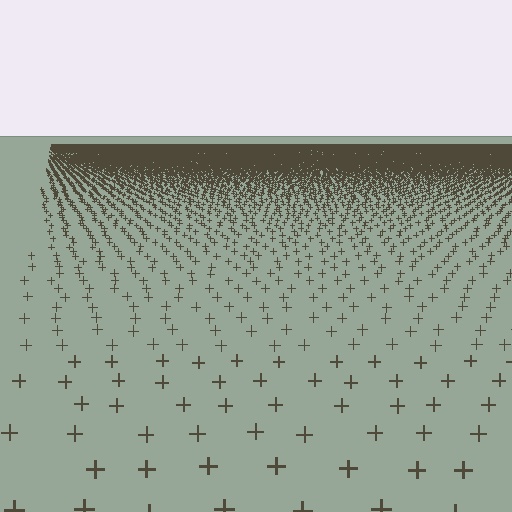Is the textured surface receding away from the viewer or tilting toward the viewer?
The surface is receding away from the viewer. Texture elements get smaller and denser toward the top.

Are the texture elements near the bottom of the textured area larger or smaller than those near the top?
Larger. Near the bottom, elements are closer to the viewer and appear at a bigger on-screen size.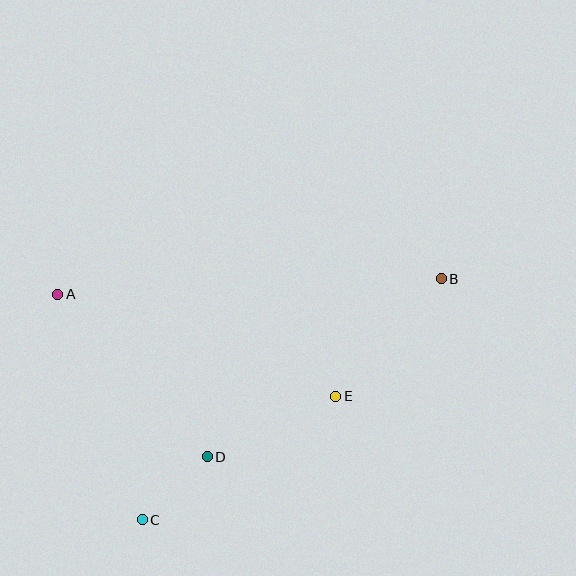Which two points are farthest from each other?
Points B and C are farthest from each other.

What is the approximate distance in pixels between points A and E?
The distance between A and E is approximately 296 pixels.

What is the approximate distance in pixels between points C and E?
The distance between C and E is approximately 229 pixels.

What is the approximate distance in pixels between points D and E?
The distance between D and E is approximately 142 pixels.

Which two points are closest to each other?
Points C and D are closest to each other.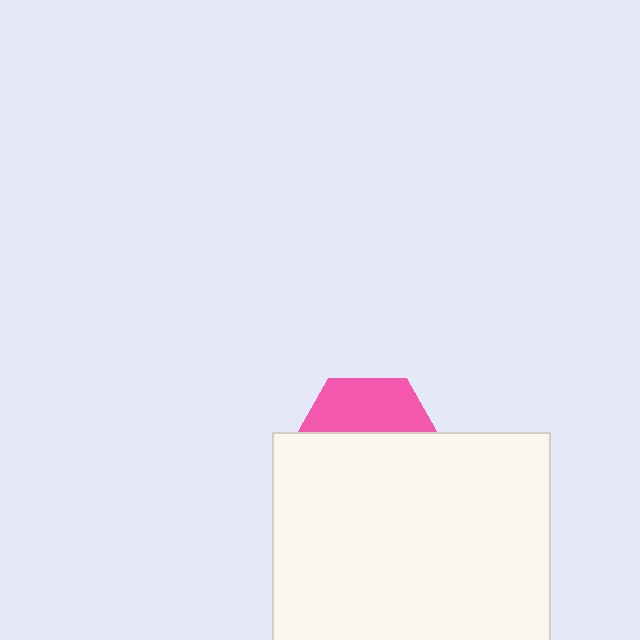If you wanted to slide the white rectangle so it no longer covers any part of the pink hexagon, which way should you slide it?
Slide it down — that is the most direct way to separate the two shapes.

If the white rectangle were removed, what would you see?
You would see the complete pink hexagon.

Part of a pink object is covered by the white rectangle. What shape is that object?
It is a hexagon.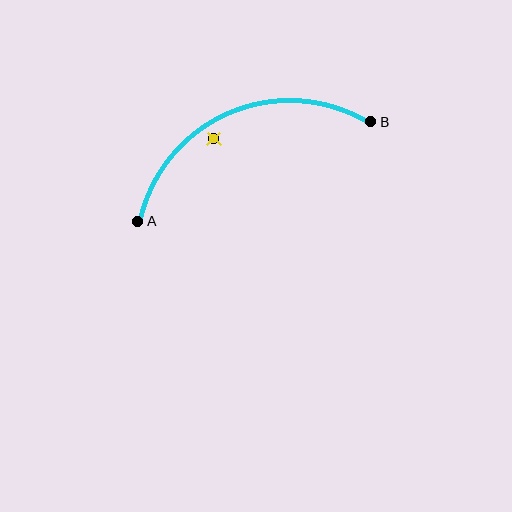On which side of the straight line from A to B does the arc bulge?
The arc bulges above the straight line connecting A and B.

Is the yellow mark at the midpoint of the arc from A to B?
No — the yellow mark does not lie on the arc at all. It sits slightly inside the curve.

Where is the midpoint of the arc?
The arc midpoint is the point on the curve farthest from the straight line joining A and B. It sits above that line.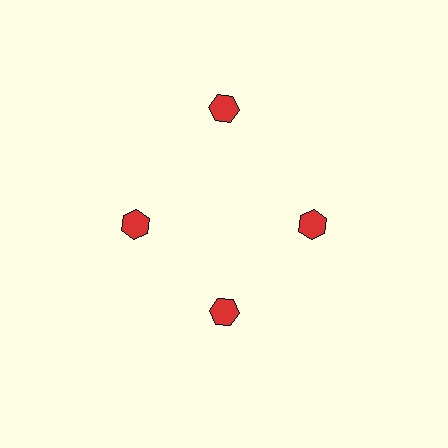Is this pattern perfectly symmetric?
No. The 4 red hexagons are arranged in a ring, but one element near the 12 o'clock position is pushed outward from the center, breaking the 4-fold rotational symmetry.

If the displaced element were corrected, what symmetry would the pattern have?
It would have 4-fold rotational symmetry — the pattern would map onto itself every 90 degrees.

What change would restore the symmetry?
The symmetry would be restored by moving it inward, back onto the ring so that all 4 hexagons sit at equal angles and equal distance from the center.